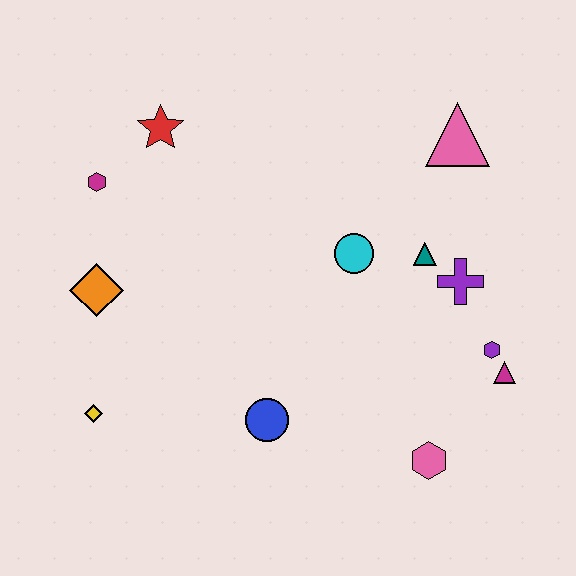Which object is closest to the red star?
The magenta hexagon is closest to the red star.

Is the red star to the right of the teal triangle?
No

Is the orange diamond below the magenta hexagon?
Yes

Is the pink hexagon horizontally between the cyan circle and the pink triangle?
Yes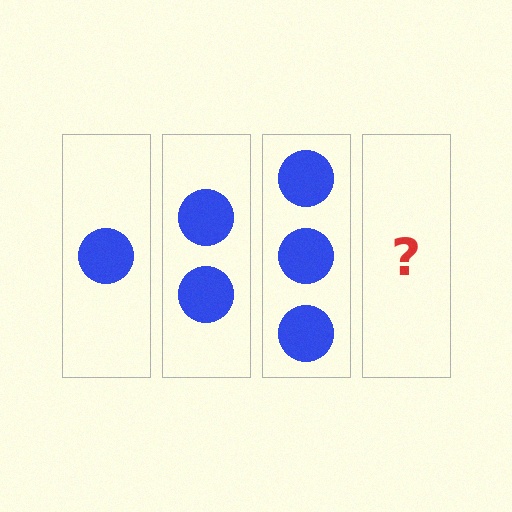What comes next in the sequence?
The next element should be 4 circles.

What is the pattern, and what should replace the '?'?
The pattern is that each step adds one more circle. The '?' should be 4 circles.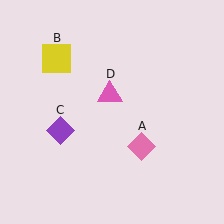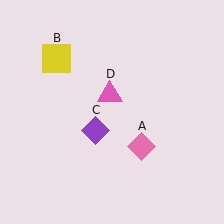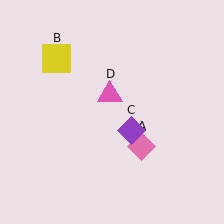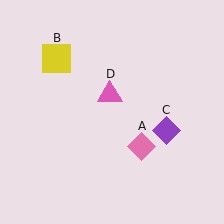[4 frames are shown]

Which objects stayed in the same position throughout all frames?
Pink diamond (object A) and yellow square (object B) and pink triangle (object D) remained stationary.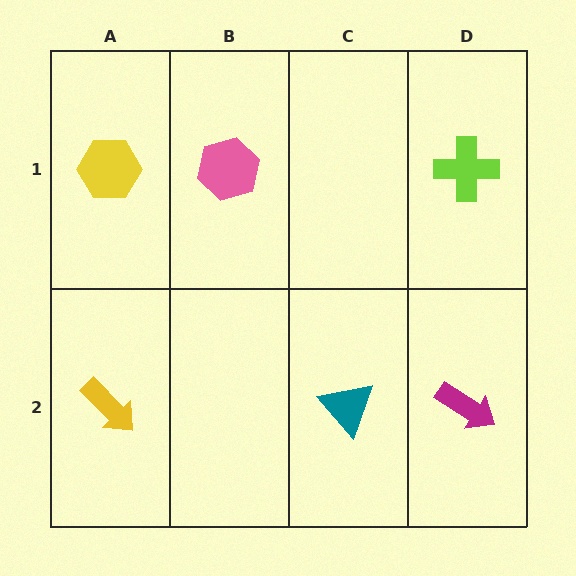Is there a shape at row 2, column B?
No, that cell is empty.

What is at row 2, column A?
A yellow arrow.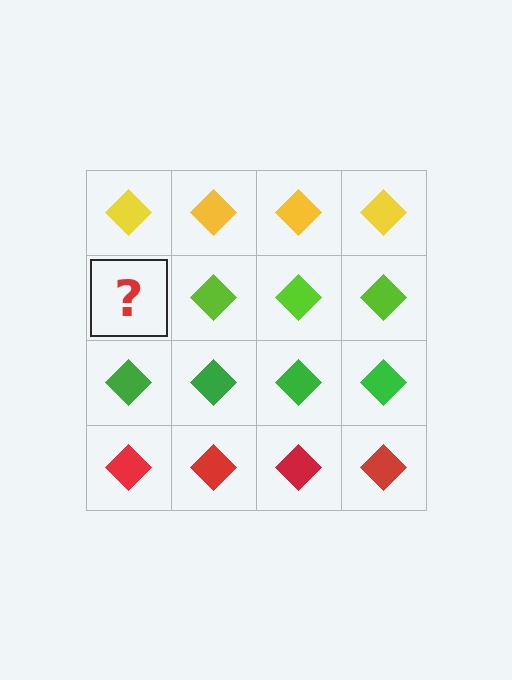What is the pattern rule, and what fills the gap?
The rule is that each row has a consistent color. The gap should be filled with a lime diamond.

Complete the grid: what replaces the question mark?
The question mark should be replaced with a lime diamond.